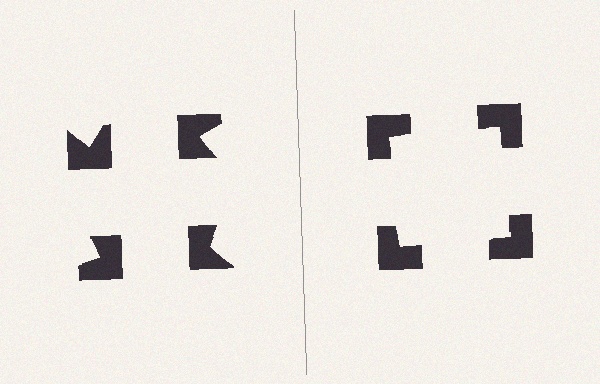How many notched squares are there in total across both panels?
8 — 4 on each side.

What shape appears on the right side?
An illusory square.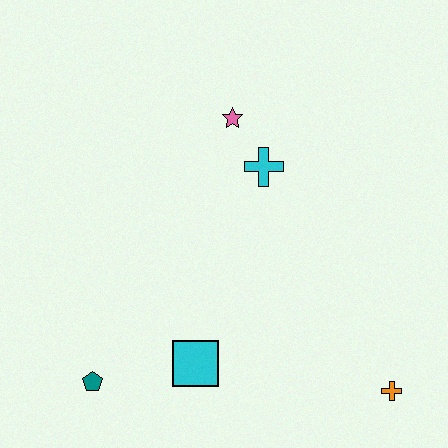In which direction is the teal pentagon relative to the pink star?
The teal pentagon is below the pink star.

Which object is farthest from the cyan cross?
The teal pentagon is farthest from the cyan cross.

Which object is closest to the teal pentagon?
The cyan square is closest to the teal pentagon.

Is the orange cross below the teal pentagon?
Yes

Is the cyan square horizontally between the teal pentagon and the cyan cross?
Yes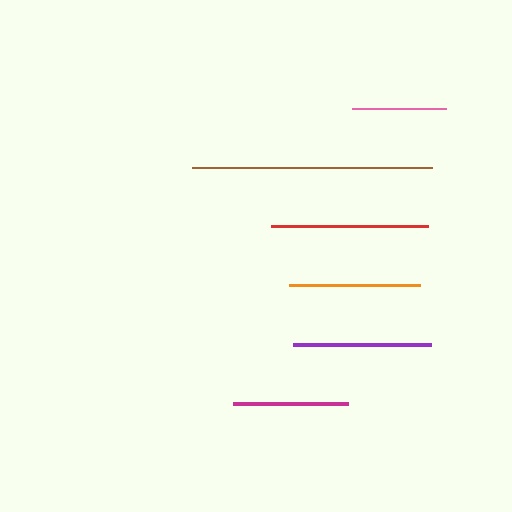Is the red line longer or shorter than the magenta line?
The red line is longer than the magenta line.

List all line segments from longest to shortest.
From longest to shortest: brown, red, purple, orange, magenta, pink.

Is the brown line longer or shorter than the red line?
The brown line is longer than the red line.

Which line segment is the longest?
The brown line is the longest at approximately 241 pixels.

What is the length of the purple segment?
The purple segment is approximately 138 pixels long.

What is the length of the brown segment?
The brown segment is approximately 241 pixels long.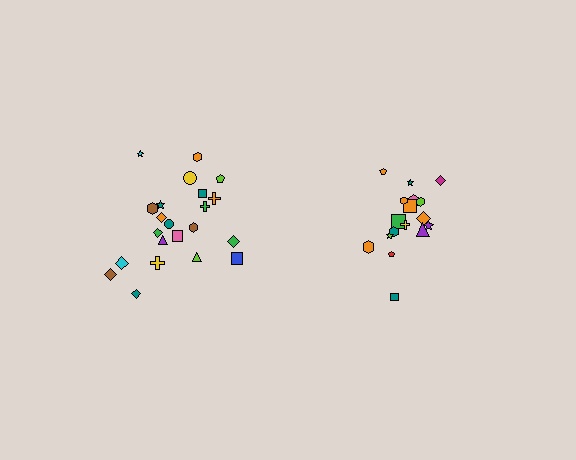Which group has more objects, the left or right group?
The left group.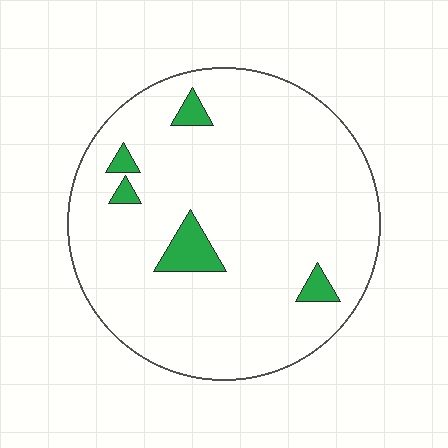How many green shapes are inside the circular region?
5.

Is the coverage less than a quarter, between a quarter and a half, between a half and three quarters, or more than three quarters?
Less than a quarter.